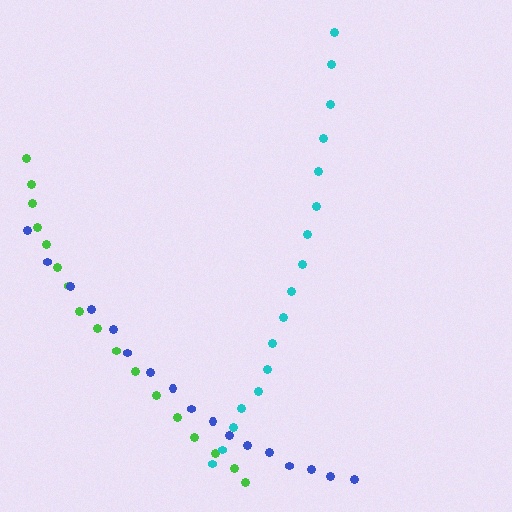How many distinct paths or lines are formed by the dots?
There are 3 distinct paths.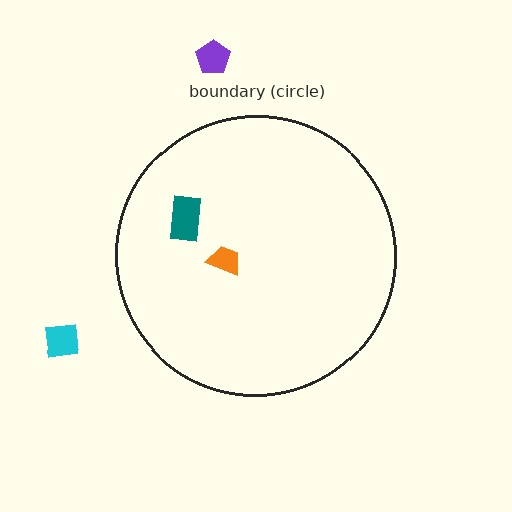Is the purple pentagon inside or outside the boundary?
Outside.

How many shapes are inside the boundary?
2 inside, 2 outside.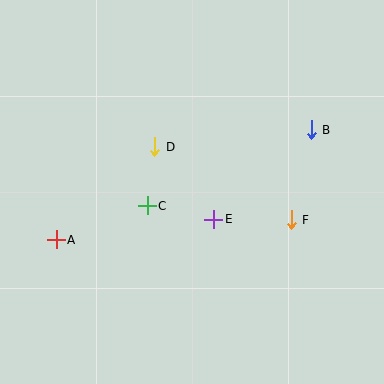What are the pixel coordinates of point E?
Point E is at (214, 219).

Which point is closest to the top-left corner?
Point D is closest to the top-left corner.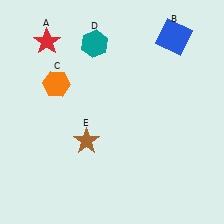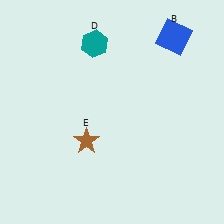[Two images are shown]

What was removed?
The red star (A), the orange hexagon (C) were removed in Image 2.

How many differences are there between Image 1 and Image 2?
There are 2 differences between the two images.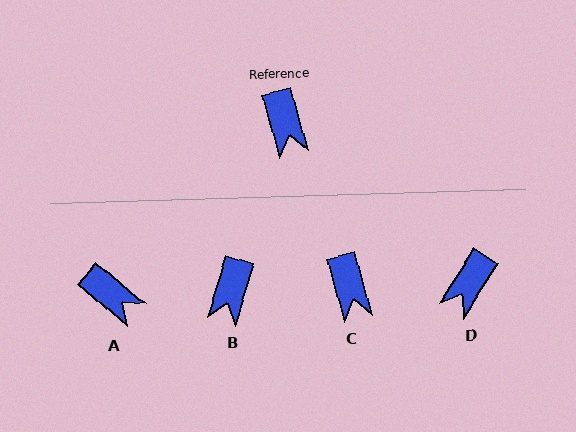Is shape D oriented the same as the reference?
No, it is off by about 47 degrees.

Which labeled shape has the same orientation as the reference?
C.